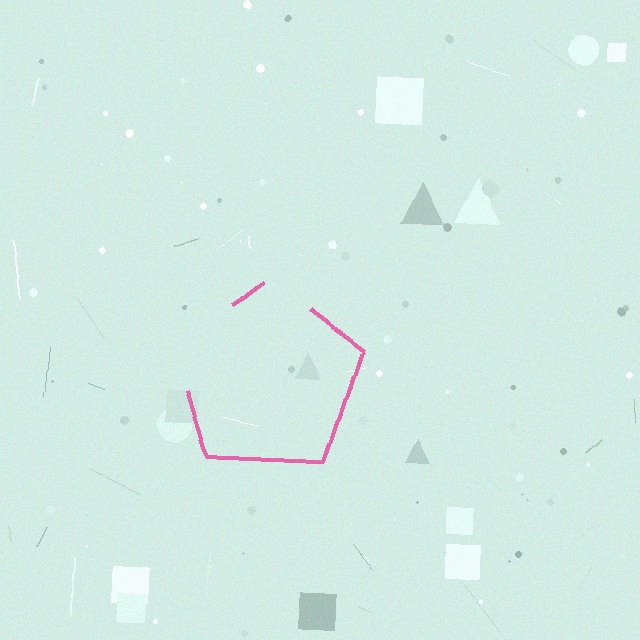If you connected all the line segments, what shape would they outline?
They would outline a pentagon.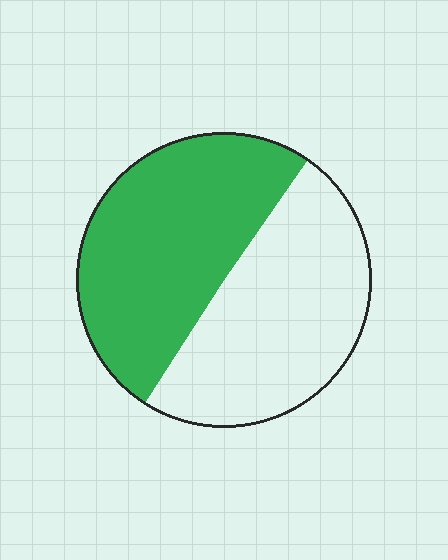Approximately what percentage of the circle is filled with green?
Approximately 50%.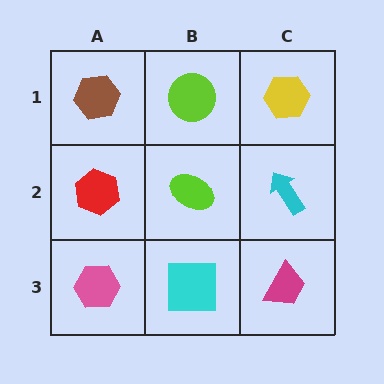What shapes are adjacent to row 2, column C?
A yellow hexagon (row 1, column C), a magenta trapezoid (row 3, column C), a lime ellipse (row 2, column B).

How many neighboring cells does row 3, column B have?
3.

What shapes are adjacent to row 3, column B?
A lime ellipse (row 2, column B), a pink hexagon (row 3, column A), a magenta trapezoid (row 3, column C).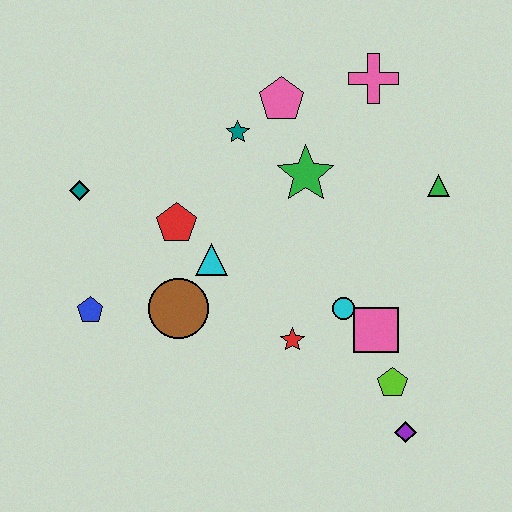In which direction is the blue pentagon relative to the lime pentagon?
The blue pentagon is to the left of the lime pentagon.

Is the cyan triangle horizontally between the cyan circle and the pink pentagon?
No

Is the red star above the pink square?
No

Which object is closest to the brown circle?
The cyan triangle is closest to the brown circle.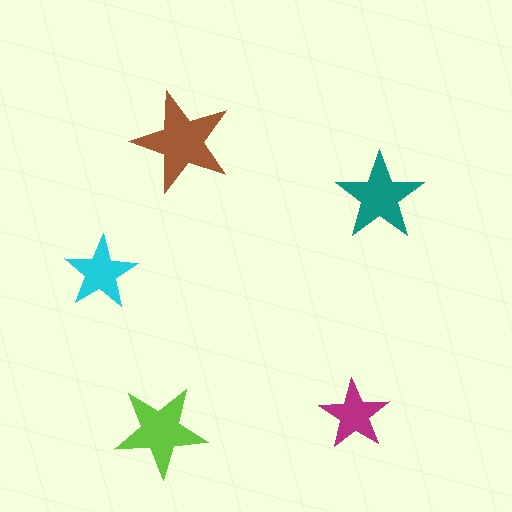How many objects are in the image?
There are 5 objects in the image.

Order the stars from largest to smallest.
the brown one, the lime one, the teal one, the cyan one, the magenta one.